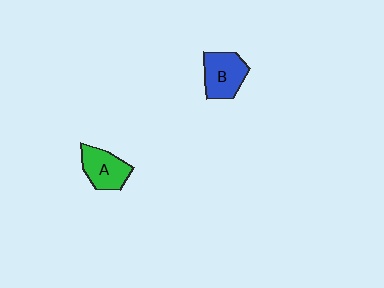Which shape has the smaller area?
Shape A (green).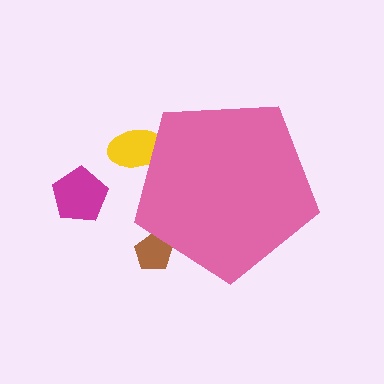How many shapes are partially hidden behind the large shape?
2 shapes are partially hidden.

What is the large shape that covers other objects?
A pink pentagon.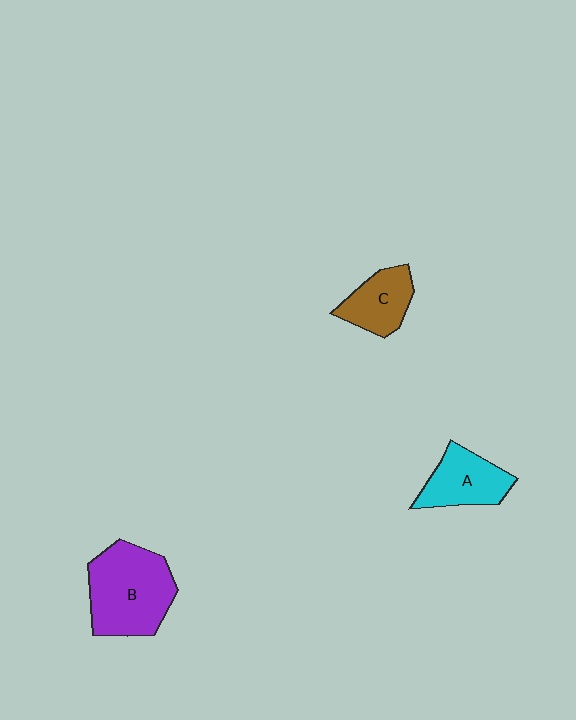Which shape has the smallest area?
Shape C (brown).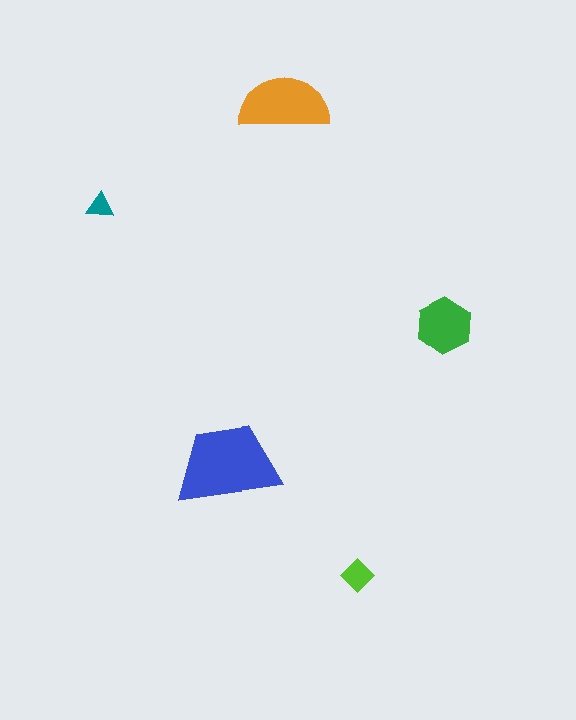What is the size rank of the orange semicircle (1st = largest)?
2nd.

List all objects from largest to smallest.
The blue trapezoid, the orange semicircle, the green hexagon, the lime diamond, the teal triangle.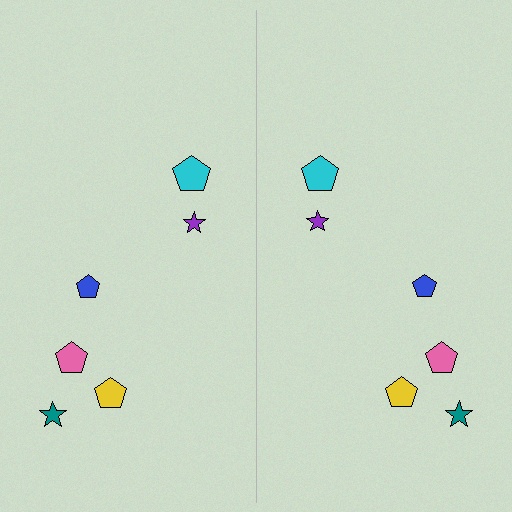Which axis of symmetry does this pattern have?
The pattern has a vertical axis of symmetry running through the center of the image.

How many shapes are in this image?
There are 12 shapes in this image.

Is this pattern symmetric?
Yes, this pattern has bilateral (reflection) symmetry.